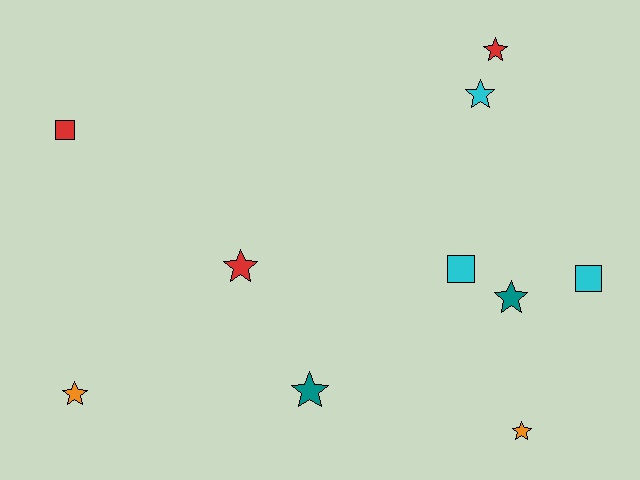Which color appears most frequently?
Red, with 3 objects.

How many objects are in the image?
There are 10 objects.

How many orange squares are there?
There are no orange squares.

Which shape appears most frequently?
Star, with 7 objects.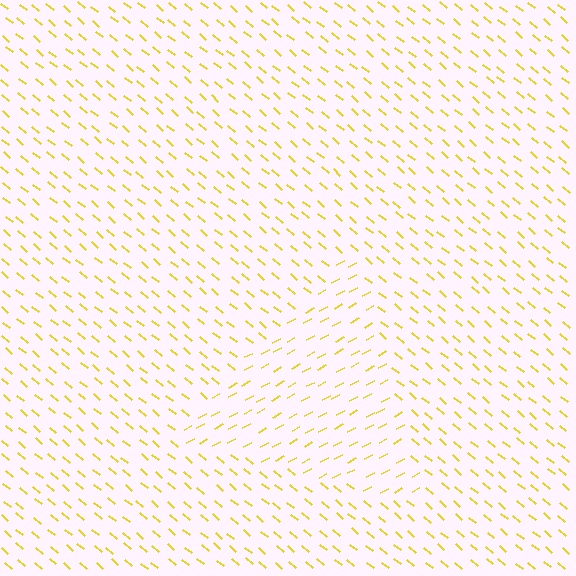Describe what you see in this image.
The image is filled with small yellow line segments. A triangle region in the image has lines oriented differently from the surrounding lines, creating a visible texture boundary.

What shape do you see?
I see a triangle.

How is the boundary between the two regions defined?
The boundary is defined purely by a change in line orientation (approximately 69 degrees difference). All lines are the same color and thickness.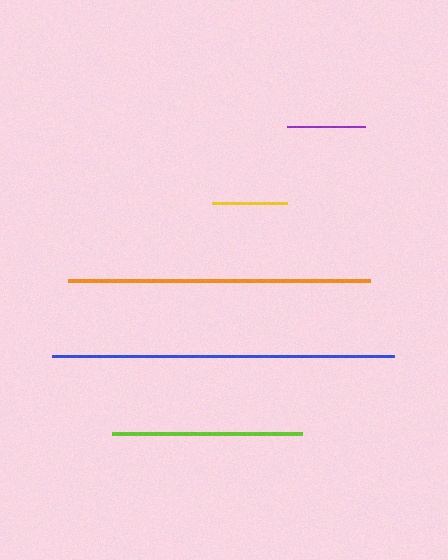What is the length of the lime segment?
The lime segment is approximately 189 pixels long.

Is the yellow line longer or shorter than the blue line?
The blue line is longer than the yellow line.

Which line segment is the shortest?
The yellow line is the shortest at approximately 76 pixels.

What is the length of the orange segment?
The orange segment is approximately 302 pixels long.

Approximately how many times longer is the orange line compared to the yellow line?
The orange line is approximately 4.0 times the length of the yellow line.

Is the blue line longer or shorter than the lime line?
The blue line is longer than the lime line.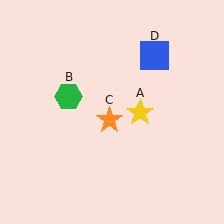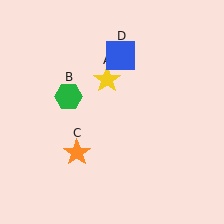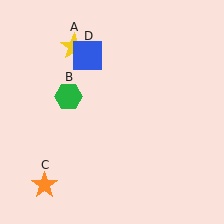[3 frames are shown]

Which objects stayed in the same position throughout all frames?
Green hexagon (object B) remained stationary.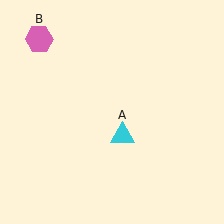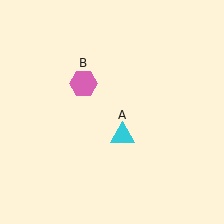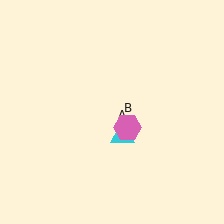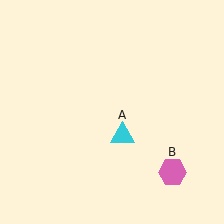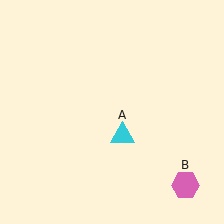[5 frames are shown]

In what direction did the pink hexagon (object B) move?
The pink hexagon (object B) moved down and to the right.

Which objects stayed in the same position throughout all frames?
Cyan triangle (object A) remained stationary.